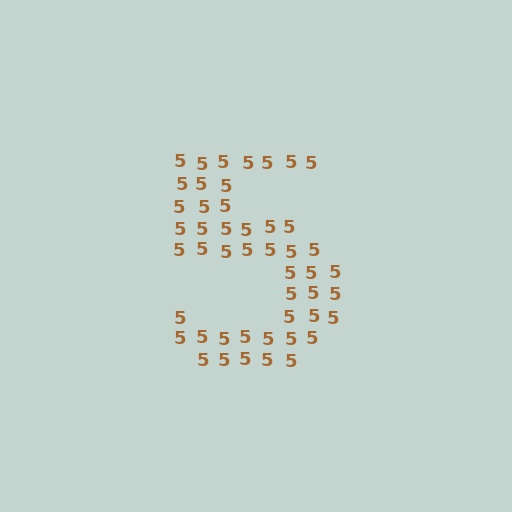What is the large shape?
The large shape is the digit 5.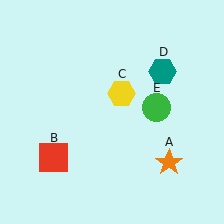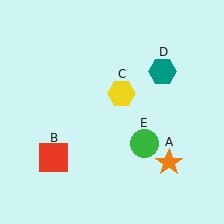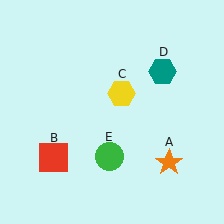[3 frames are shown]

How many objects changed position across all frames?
1 object changed position: green circle (object E).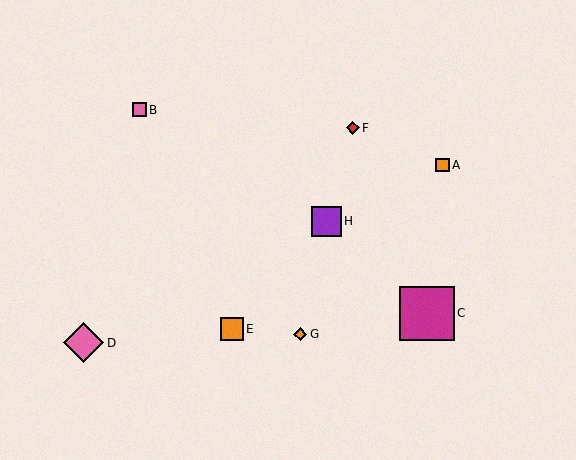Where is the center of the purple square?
The center of the purple square is at (326, 221).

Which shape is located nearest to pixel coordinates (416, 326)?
The magenta square (labeled C) at (427, 313) is nearest to that location.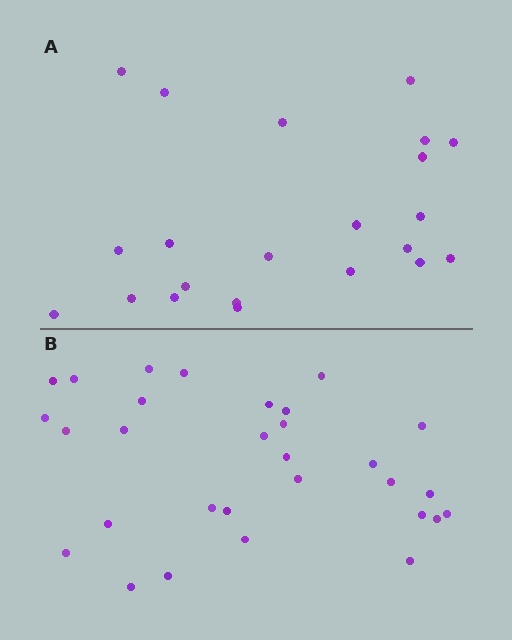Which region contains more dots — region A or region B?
Region B (the bottom region) has more dots.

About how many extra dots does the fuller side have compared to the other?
Region B has roughly 8 or so more dots than region A.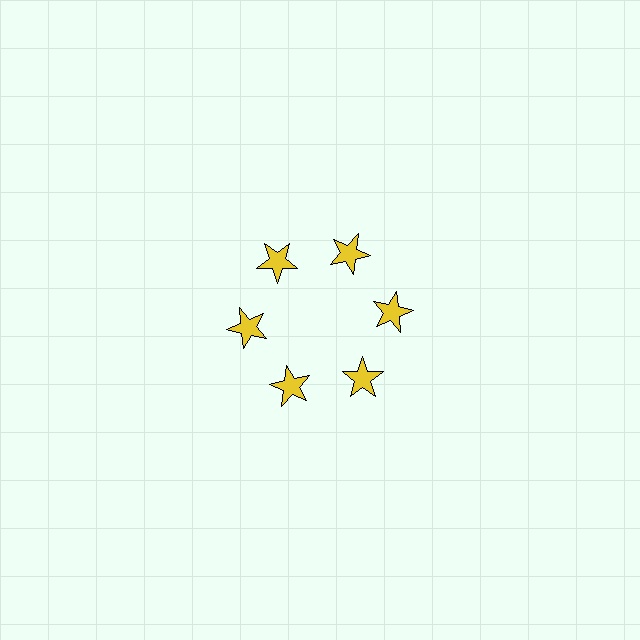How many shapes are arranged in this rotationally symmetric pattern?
There are 6 shapes, arranged in 6 groups of 1.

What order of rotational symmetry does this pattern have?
This pattern has 6-fold rotational symmetry.